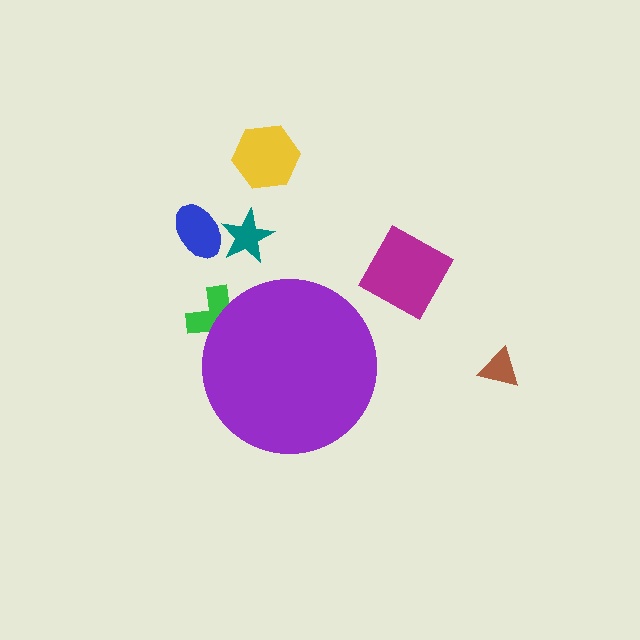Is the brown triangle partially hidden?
No, the brown triangle is fully visible.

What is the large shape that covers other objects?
A purple circle.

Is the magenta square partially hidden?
No, the magenta square is fully visible.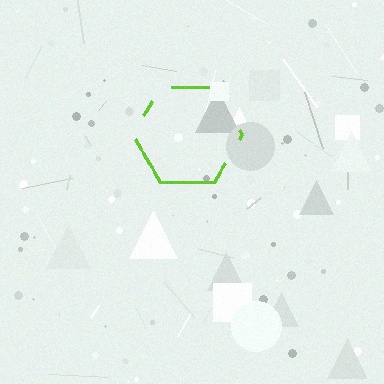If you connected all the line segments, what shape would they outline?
They would outline a hexagon.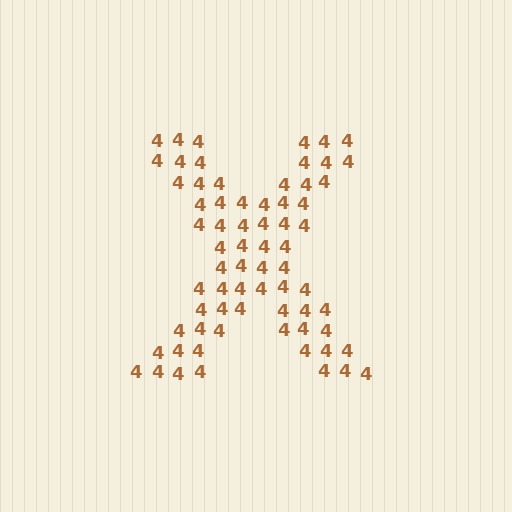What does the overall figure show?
The overall figure shows the letter X.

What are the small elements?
The small elements are digit 4's.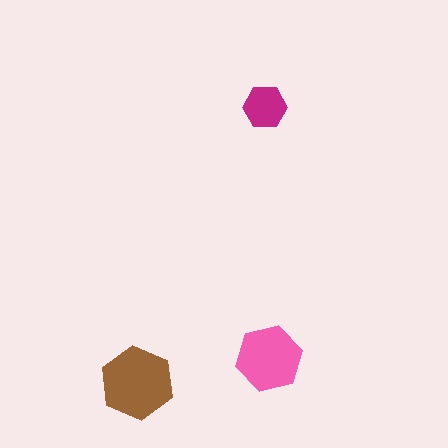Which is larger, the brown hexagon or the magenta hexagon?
The brown one.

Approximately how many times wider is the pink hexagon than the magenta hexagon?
About 1.5 times wider.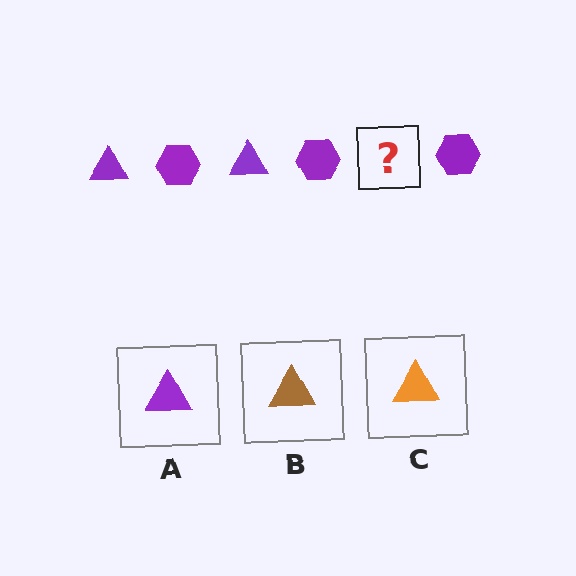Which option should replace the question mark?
Option A.